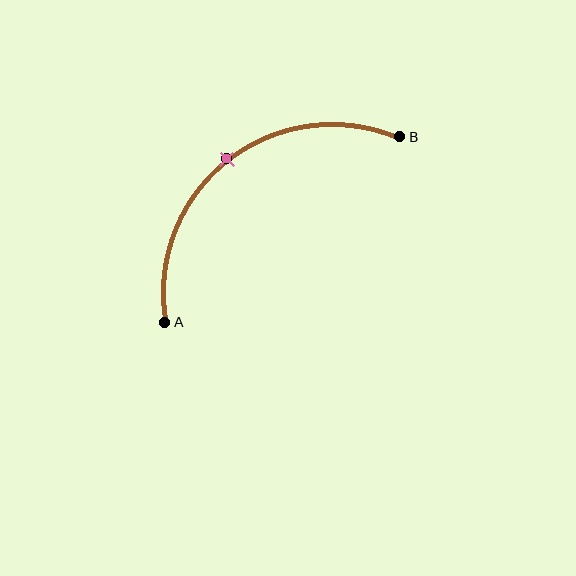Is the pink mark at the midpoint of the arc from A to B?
Yes. The pink mark lies on the arc at equal arc-length from both A and B — it is the arc midpoint.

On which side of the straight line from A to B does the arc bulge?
The arc bulges above and to the left of the straight line connecting A and B.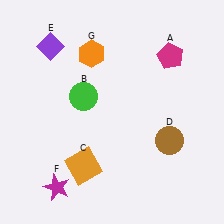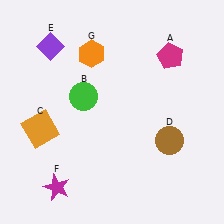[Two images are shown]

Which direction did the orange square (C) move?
The orange square (C) moved left.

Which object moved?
The orange square (C) moved left.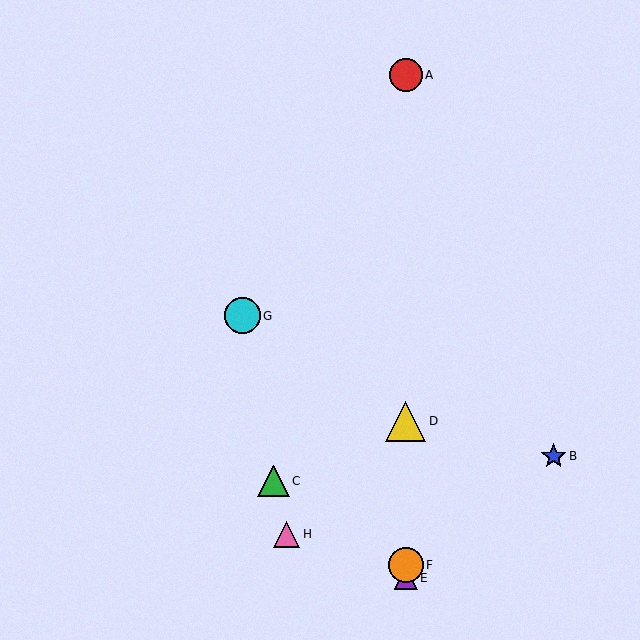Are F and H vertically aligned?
No, F is at x≈406 and H is at x≈287.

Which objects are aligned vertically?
Objects A, D, E, F are aligned vertically.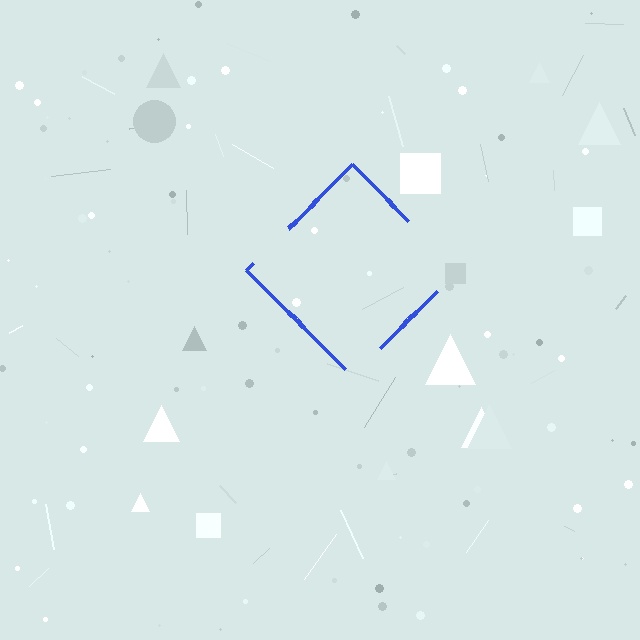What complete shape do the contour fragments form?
The contour fragments form a diamond.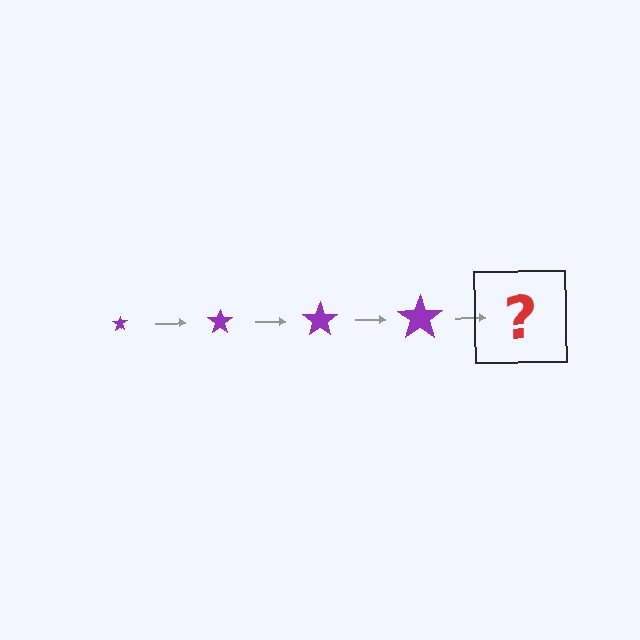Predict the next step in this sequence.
The next step is a purple star, larger than the previous one.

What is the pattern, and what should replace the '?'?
The pattern is that the star gets progressively larger each step. The '?' should be a purple star, larger than the previous one.